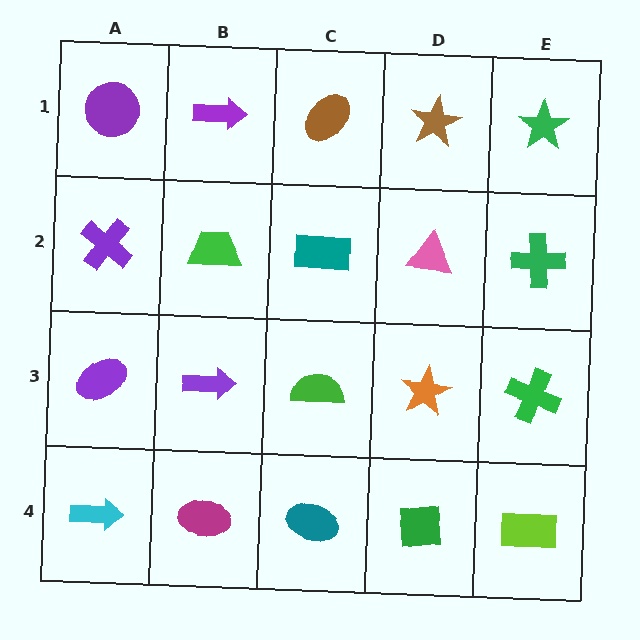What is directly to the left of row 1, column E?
A brown star.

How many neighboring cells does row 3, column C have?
4.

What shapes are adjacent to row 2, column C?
A brown ellipse (row 1, column C), a green semicircle (row 3, column C), a green trapezoid (row 2, column B), a pink triangle (row 2, column D).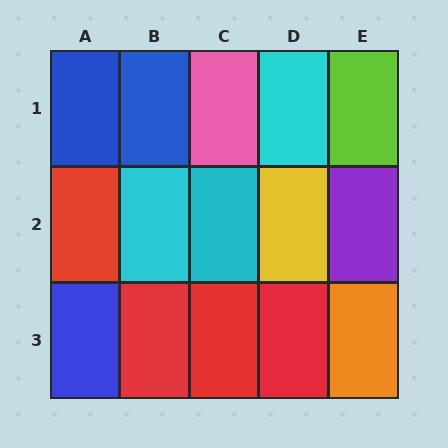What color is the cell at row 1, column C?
Pink.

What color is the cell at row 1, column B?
Blue.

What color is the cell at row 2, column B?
Cyan.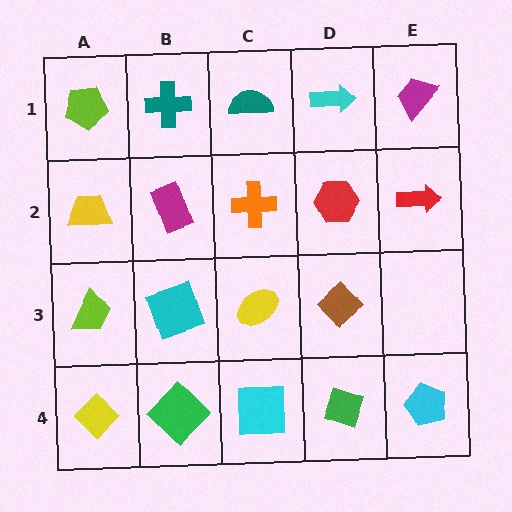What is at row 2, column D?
A red hexagon.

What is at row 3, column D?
A brown diamond.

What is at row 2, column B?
A magenta rectangle.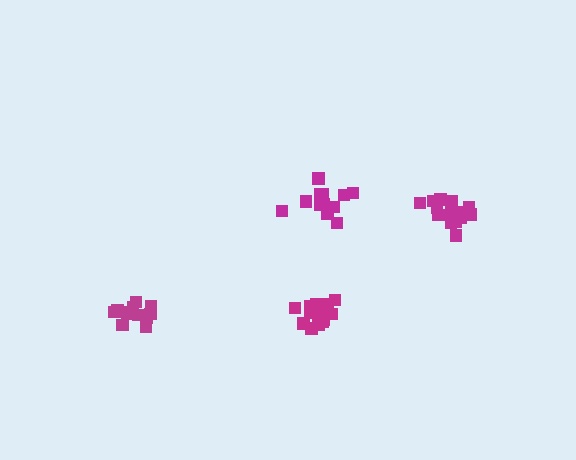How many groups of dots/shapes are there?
There are 4 groups.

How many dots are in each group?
Group 1: 14 dots, Group 2: 13 dots, Group 3: 16 dots, Group 4: 18 dots (61 total).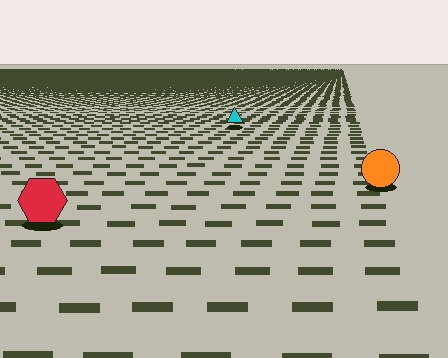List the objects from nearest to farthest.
From nearest to farthest: the red hexagon, the orange circle, the cyan triangle.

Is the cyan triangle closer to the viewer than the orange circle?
No. The orange circle is closer — you can tell from the texture gradient: the ground texture is coarser near it.